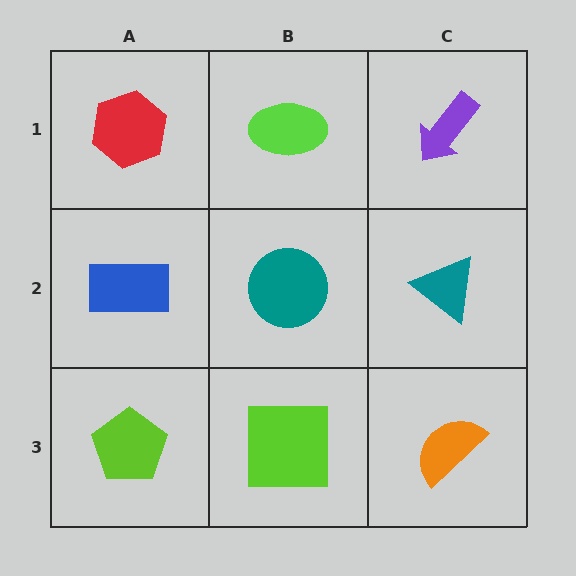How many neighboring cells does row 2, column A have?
3.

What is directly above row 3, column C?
A teal triangle.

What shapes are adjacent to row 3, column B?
A teal circle (row 2, column B), a lime pentagon (row 3, column A), an orange semicircle (row 3, column C).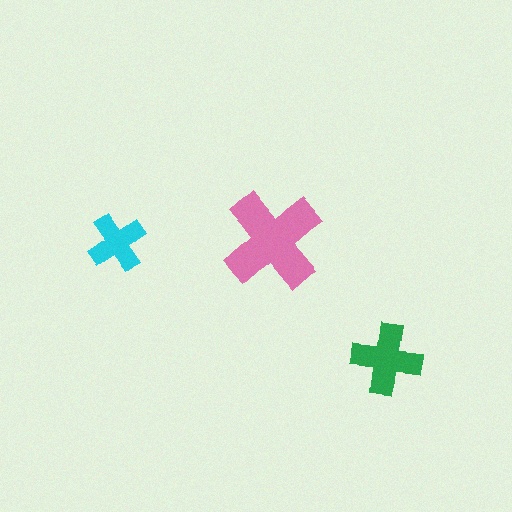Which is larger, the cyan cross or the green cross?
The green one.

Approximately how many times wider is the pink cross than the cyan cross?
About 2 times wider.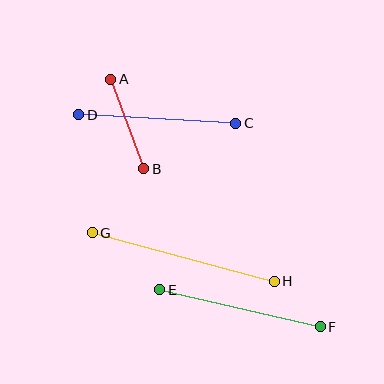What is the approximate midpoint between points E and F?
The midpoint is at approximately (240, 308) pixels.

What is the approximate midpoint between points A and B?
The midpoint is at approximately (127, 124) pixels.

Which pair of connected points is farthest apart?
Points G and H are farthest apart.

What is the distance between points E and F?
The distance is approximately 165 pixels.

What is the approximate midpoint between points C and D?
The midpoint is at approximately (157, 119) pixels.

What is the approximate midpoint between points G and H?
The midpoint is at approximately (183, 257) pixels.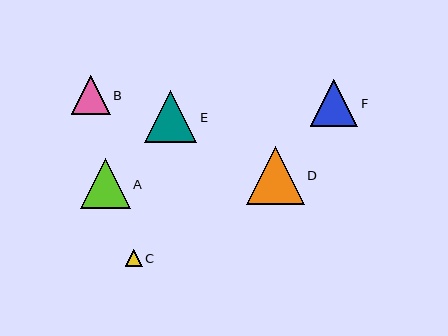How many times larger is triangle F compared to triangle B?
Triangle F is approximately 1.2 times the size of triangle B.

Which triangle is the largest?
Triangle D is the largest with a size of approximately 58 pixels.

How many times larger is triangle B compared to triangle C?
Triangle B is approximately 2.3 times the size of triangle C.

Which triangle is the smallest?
Triangle C is the smallest with a size of approximately 17 pixels.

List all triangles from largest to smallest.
From largest to smallest: D, E, A, F, B, C.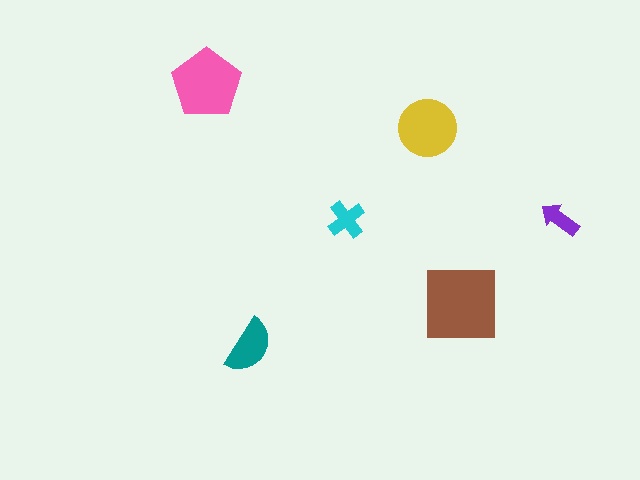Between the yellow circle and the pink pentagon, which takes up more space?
The pink pentagon.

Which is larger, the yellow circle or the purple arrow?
The yellow circle.